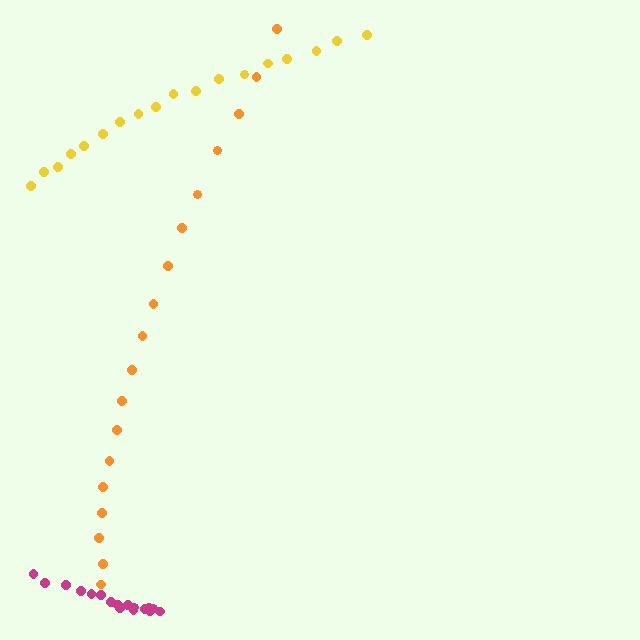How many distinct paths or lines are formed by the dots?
There are 3 distinct paths.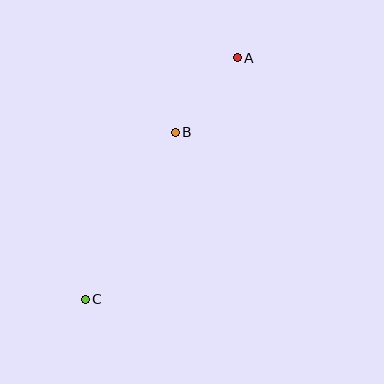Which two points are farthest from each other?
Points A and C are farthest from each other.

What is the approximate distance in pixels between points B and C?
The distance between B and C is approximately 190 pixels.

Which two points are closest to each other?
Points A and B are closest to each other.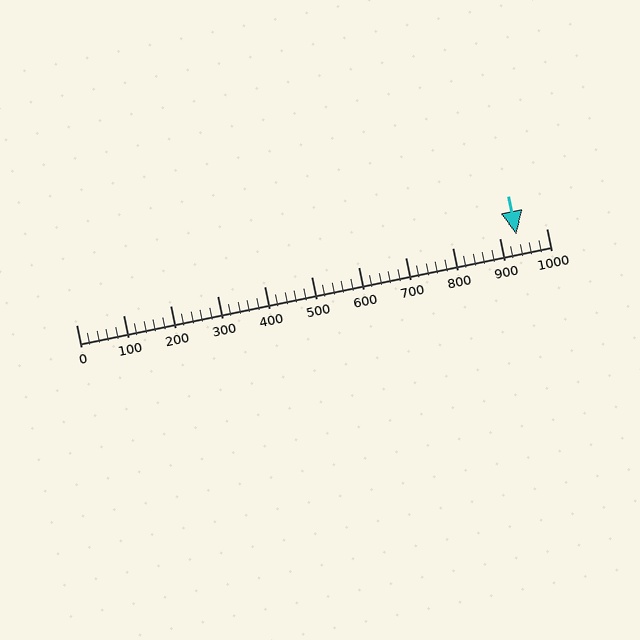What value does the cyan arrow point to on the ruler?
The cyan arrow points to approximately 937.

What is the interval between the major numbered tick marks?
The major tick marks are spaced 100 units apart.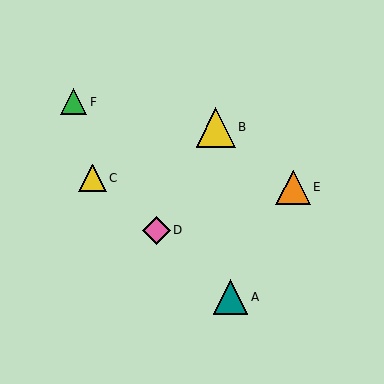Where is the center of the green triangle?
The center of the green triangle is at (74, 102).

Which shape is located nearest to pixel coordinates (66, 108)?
The green triangle (labeled F) at (74, 102) is nearest to that location.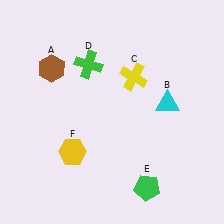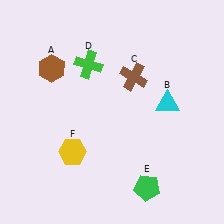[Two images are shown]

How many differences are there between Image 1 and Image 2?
There is 1 difference between the two images.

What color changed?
The cross (C) changed from yellow in Image 1 to brown in Image 2.